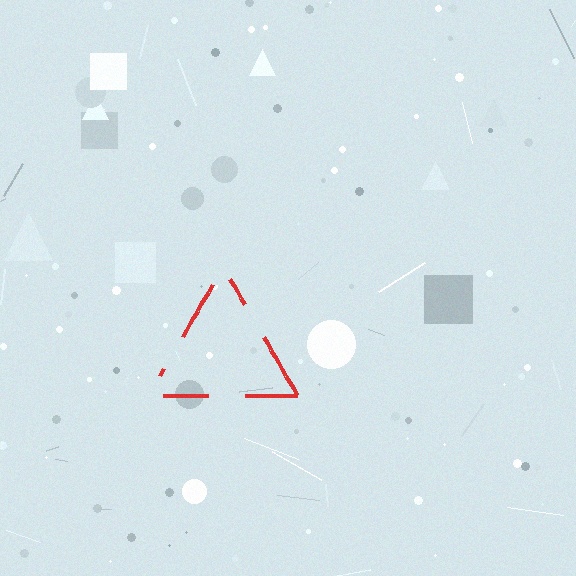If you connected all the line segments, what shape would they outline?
They would outline a triangle.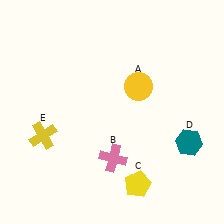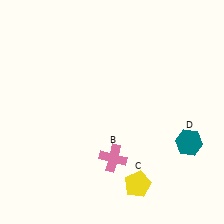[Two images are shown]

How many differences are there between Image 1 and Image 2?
There are 2 differences between the two images.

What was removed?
The yellow cross (E), the yellow circle (A) were removed in Image 2.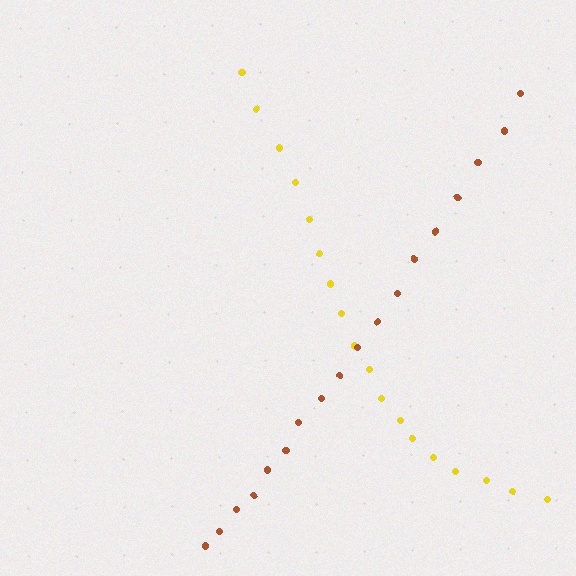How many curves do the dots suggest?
There are 2 distinct paths.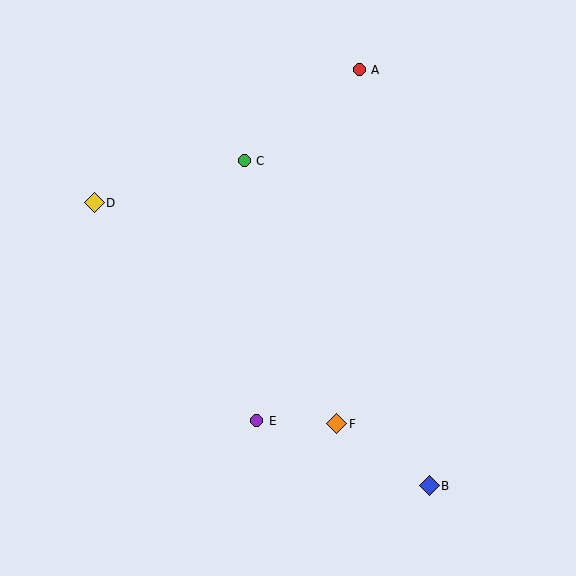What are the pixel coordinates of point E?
Point E is at (257, 421).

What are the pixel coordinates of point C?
Point C is at (244, 161).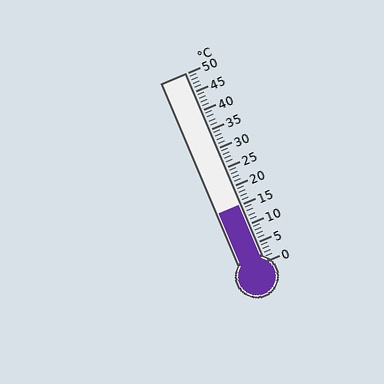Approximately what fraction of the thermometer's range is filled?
The thermometer is filled to approximately 30% of its range.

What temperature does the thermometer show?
The thermometer shows approximately 15°C.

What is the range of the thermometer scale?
The thermometer scale ranges from 0°C to 50°C.